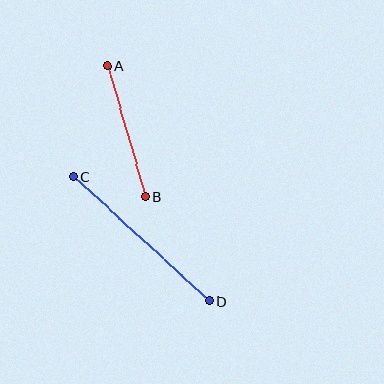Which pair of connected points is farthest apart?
Points C and D are farthest apart.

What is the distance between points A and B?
The distance is approximately 136 pixels.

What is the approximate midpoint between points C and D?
The midpoint is at approximately (141, 239) pixels.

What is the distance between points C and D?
The distance is approximately 184 pixels.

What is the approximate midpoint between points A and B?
The midpoint is at approximately (126, 131) pixels.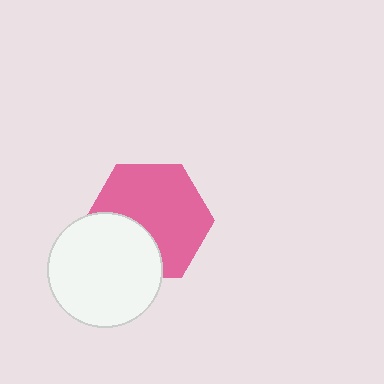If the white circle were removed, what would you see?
You would see the complete pink hexagon.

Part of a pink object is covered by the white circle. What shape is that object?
It is a hexagon.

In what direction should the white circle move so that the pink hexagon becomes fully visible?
The white circle should move toward the lower-left. That is the shortest direction to clear the overlap and leave the pink hexagon fully visible.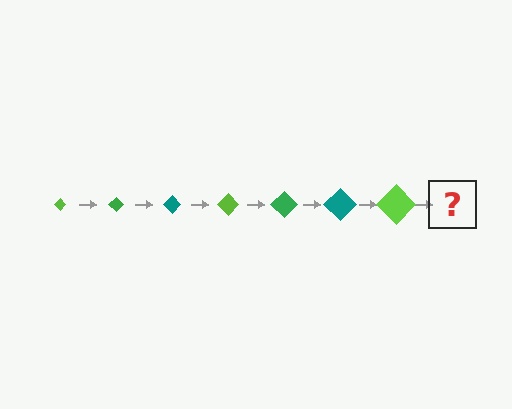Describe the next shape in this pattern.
It should be a green diamond, larger than the previous one.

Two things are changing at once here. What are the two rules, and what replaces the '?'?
The two rules are that the diamond grows larger each step and the color cycles through lime, green, and teal. The '?' should be a green diamond, larger than the previous one.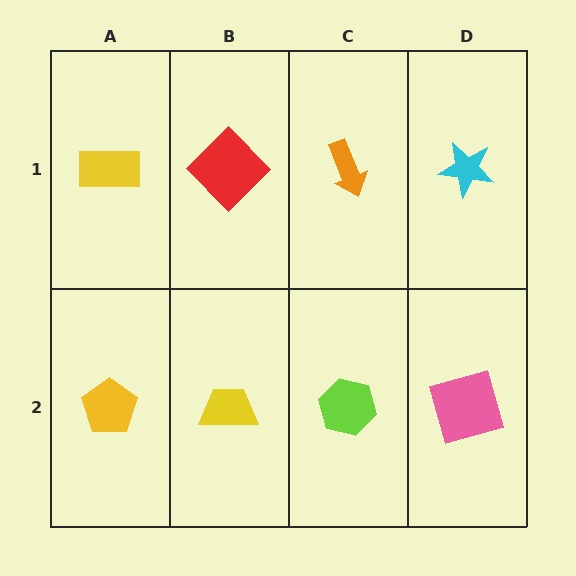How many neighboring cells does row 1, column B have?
3.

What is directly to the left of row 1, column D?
An orange arrow.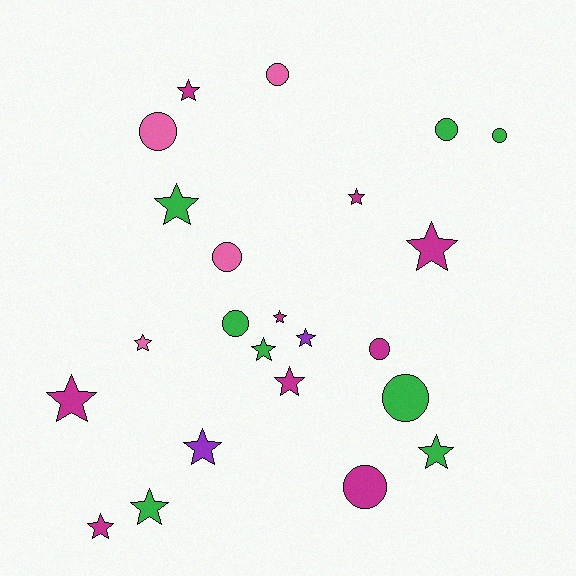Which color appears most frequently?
Magenta, with 9 objects.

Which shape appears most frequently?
Star, with 14 objects.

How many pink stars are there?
There is 1 pink star.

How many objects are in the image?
There are 23 objects.